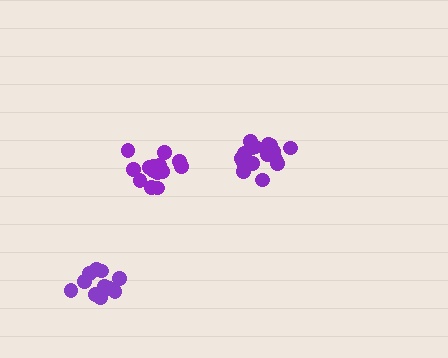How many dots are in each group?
Group 1: 16 dots, Group 2: 11 dots, Group 3: 17 dots (44 total).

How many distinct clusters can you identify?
There are 3 distinct clusters.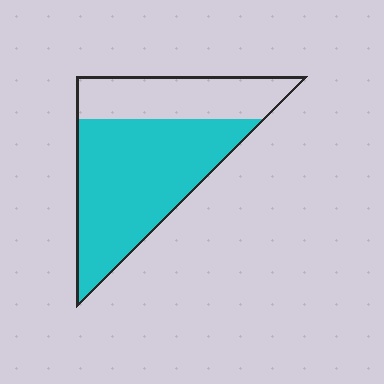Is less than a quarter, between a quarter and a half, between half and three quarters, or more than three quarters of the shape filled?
Between half and three quarters.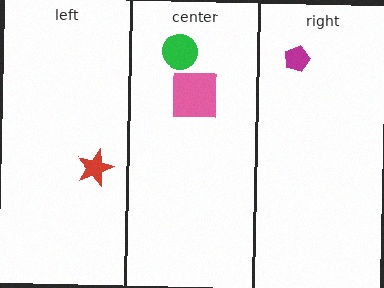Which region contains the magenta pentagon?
The right region.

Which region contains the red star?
The left region.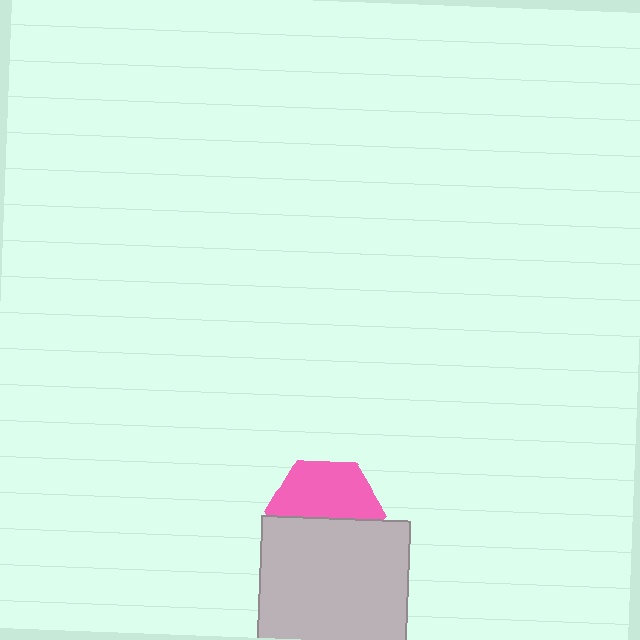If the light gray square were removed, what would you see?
You would see the complete pink hexagon.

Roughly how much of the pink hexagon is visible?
About half of it is visible (roughly 54%).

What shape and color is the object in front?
The object in front is a light gray square.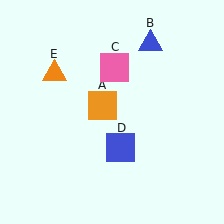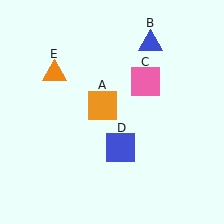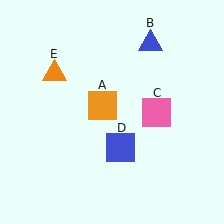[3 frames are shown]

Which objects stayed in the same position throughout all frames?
Orange square (object A) and blue triangle (object B) and blue square (object D) and orange triangle (object E) remained stationary.